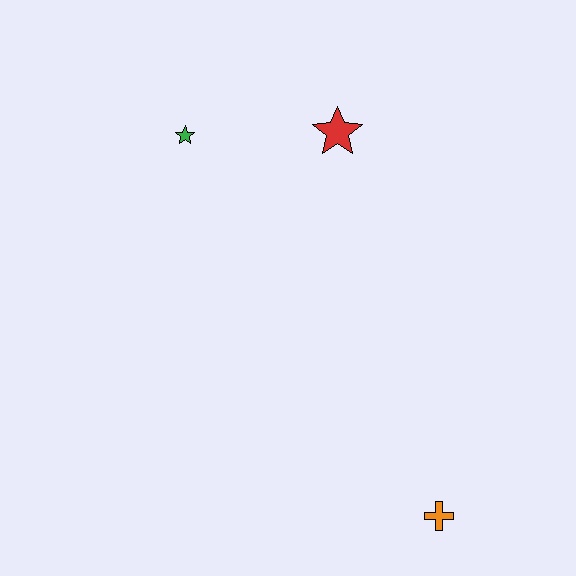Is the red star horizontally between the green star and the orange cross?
Yes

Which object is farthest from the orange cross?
The green star is farthest from the orange cross.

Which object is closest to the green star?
The red star is closest to the green star.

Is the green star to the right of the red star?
No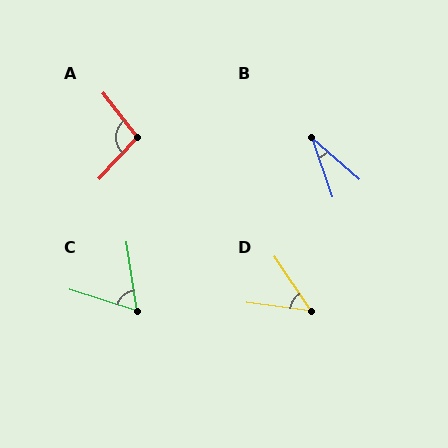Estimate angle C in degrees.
Approximately 63 degrees.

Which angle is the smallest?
B, at approximately 30 degrees.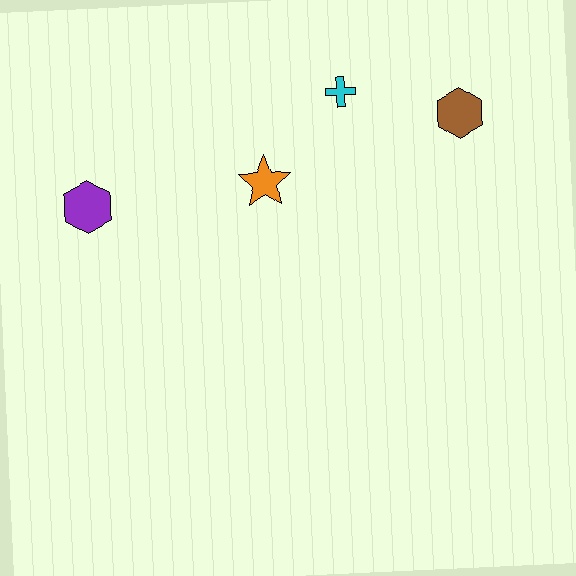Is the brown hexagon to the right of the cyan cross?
Yes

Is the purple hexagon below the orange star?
Yes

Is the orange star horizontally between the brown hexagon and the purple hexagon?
Yes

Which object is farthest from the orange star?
The brown hexagon is farthest from the orange star.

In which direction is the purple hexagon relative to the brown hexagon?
The purple hexagon is to the left of the brown hexagon.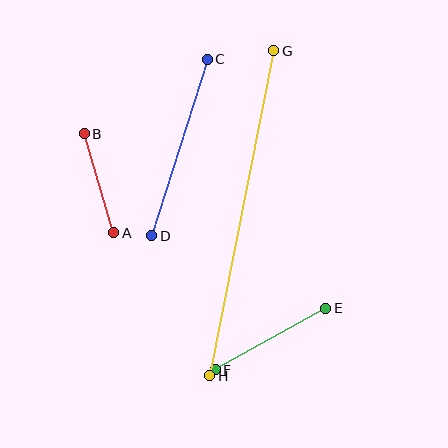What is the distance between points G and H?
The distance is approximately 331 pixels.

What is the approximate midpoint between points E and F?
The midpoint is at approximately (270, 339) pixels.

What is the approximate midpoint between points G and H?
The midpoint is at approximately (242, 213) pixels.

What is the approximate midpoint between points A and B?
The midpoint is at approximately (99, 183) pixels.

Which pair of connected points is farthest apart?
Points G and H are farthest apart.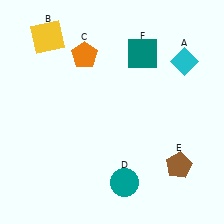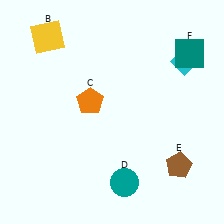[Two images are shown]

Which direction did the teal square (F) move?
The teal square (F) moved right.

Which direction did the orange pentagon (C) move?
The orange pentagon (C) moved down.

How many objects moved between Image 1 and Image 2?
2 objects moved between the two images.